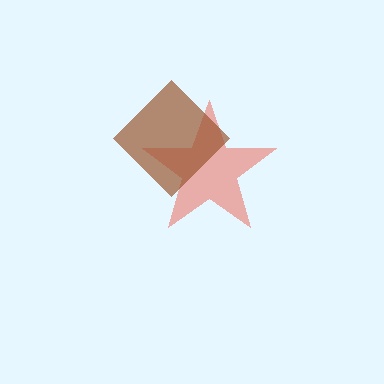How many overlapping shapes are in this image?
There are 2 overlapping shapes in the image.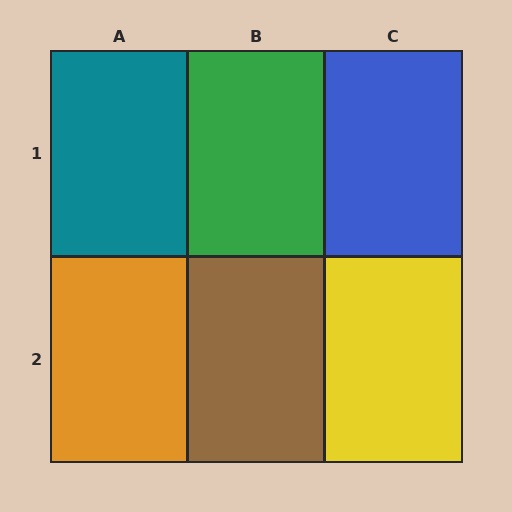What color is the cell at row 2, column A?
Orange.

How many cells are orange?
1 cell is orange.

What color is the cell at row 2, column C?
Yellow.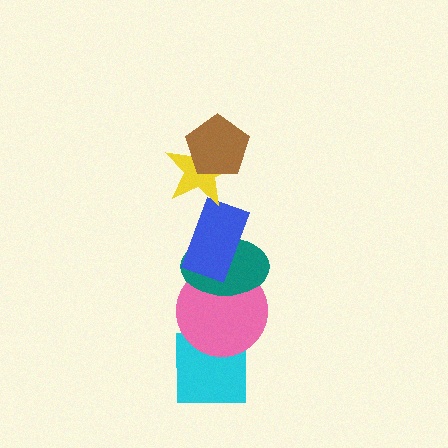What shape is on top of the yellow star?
The brown pentagon is on top of the yellow star.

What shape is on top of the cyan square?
The pink circle is on top of the cyan square.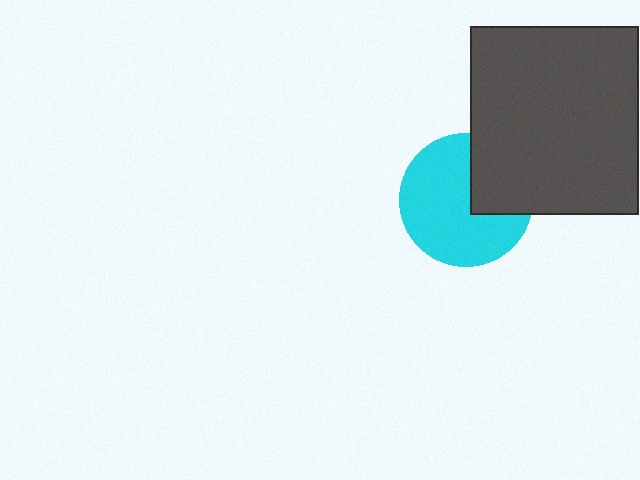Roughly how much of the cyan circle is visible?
Most of it is visible (roughly 70%).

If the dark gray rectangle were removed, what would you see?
You would see the complete cyan circle.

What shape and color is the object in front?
The object in front is a dark gray rectangle.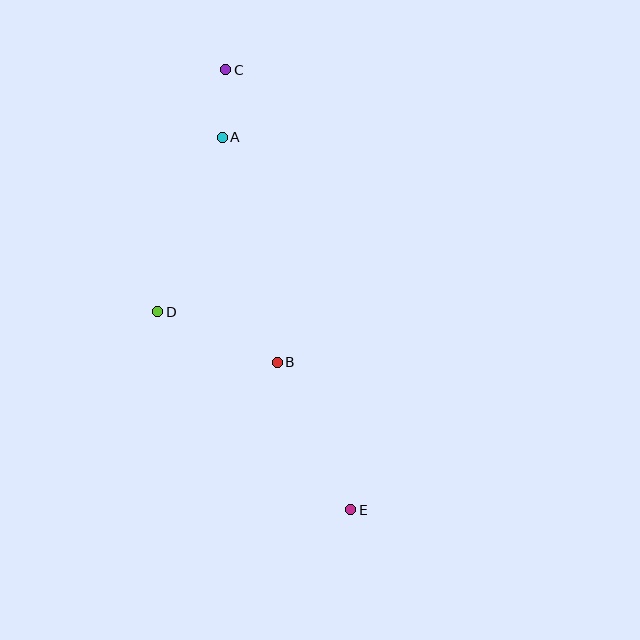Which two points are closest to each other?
Points A and C are closest to each other.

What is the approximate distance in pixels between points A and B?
The distance between A and B is approximately 232 pixels.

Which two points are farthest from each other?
Points C and E are farthest from each other.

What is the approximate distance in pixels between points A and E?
The distance between A and E is approximately 394 pixels.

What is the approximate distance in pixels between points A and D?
The distance between A and D is approximately 186 pixels.